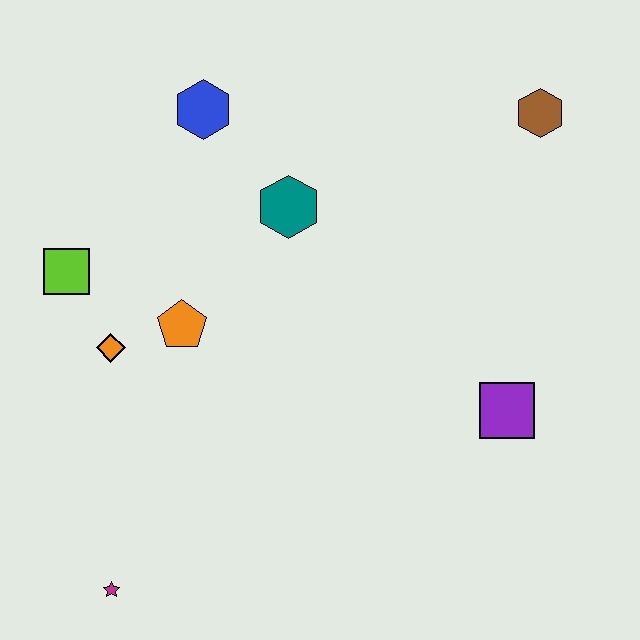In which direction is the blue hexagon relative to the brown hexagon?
The blue hexagon is to the left of the brown hexagon.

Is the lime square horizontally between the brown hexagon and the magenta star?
No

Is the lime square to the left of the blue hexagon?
Yes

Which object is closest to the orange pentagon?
The orange diamond is closest to the orange pentagon.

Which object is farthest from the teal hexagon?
The magenta star is farthest from the teal hexagon.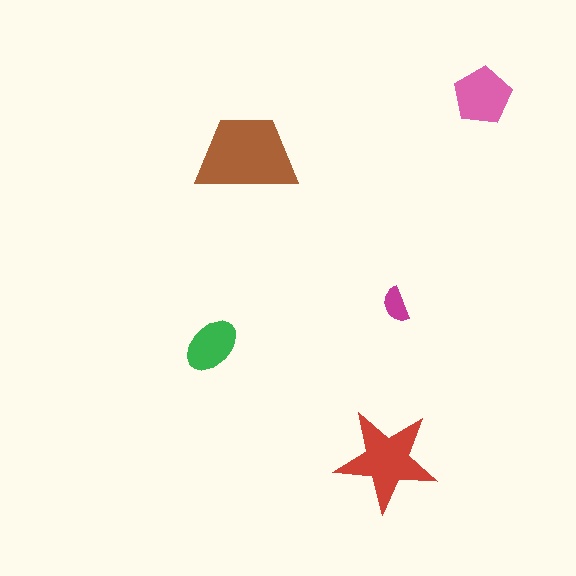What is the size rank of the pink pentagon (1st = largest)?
3rd.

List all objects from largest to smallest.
The brown trapezoid, the red star, the pink pentagon, the green ellipse, the magenta semicircle.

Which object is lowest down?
The red star is bottommost.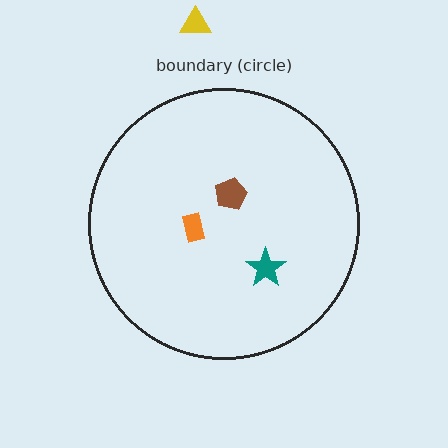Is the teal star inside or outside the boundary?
Inside.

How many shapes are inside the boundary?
3 inside, 1 outside.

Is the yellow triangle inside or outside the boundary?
Outside.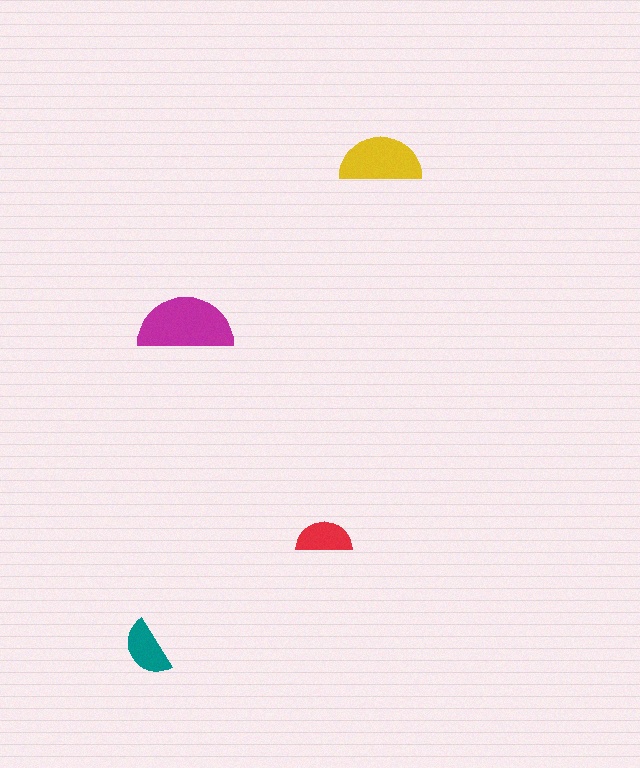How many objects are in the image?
There are 4 objects in the image.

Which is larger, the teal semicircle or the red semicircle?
The teal one.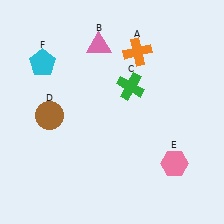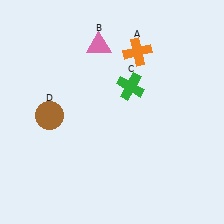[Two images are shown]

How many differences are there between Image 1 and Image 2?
There are 2 differences between the two images.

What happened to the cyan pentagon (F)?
The cyan pentagon (F) was removed in Image 2. It was in the top-left area of Image 1.